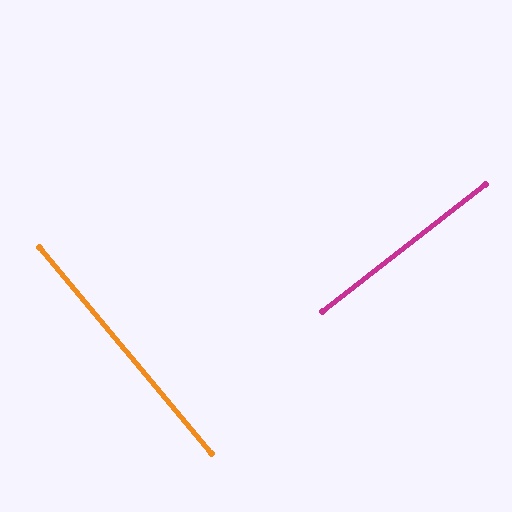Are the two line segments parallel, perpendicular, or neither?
Perpendicular — they meet at approximately 88°.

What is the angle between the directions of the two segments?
Approximately 88 degrees.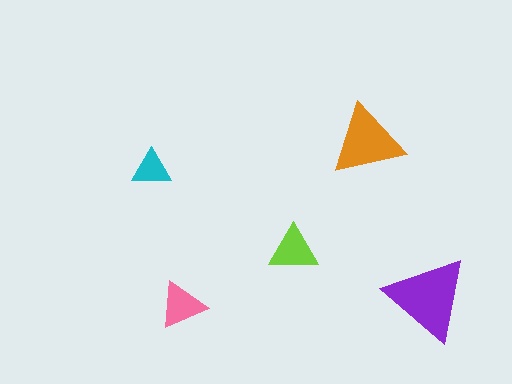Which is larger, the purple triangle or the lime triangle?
The purple one.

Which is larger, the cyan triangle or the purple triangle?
The purple one.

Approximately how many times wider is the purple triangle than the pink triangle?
About 2 times wider.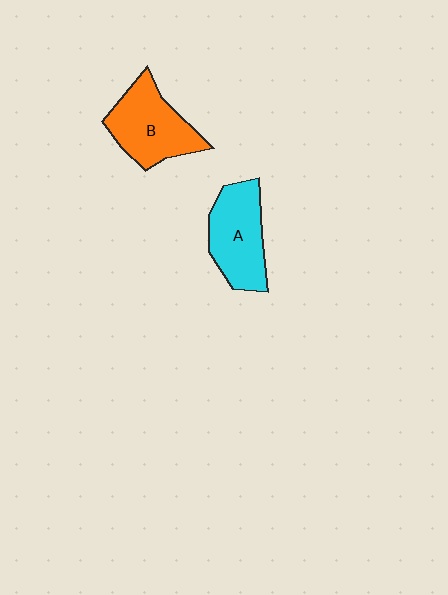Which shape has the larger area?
Shape B (orange).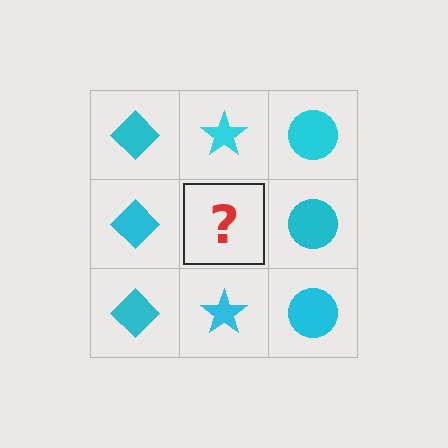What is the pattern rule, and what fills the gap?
The rule is that each column has a consistent shape. The gap should be filled with a cyan star.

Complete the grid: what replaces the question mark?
The question mark should be replaced with a cyan star.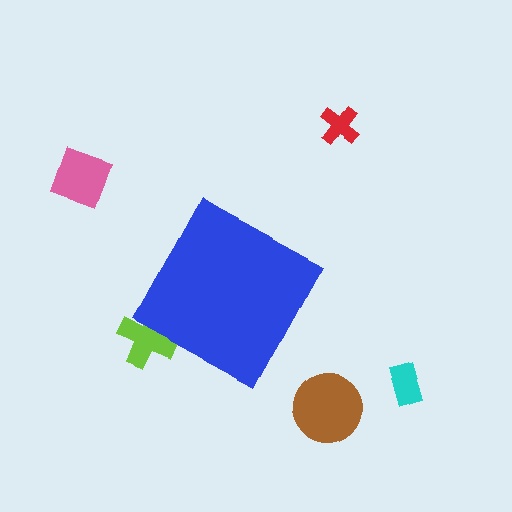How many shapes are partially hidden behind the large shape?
1 shape is partially hidden.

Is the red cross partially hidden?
No, the red cross is fully visible.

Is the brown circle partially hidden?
No, the brown circle is fully visible.